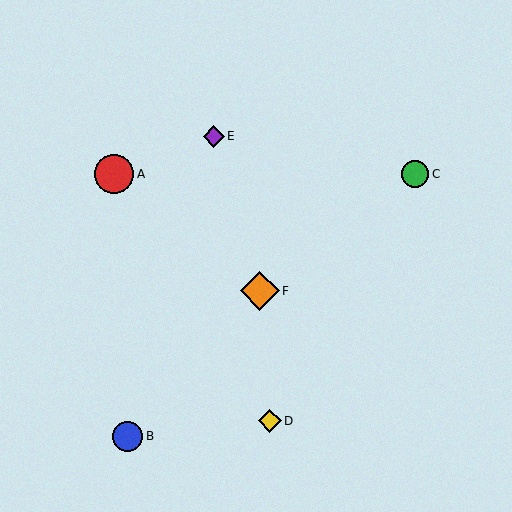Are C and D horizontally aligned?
No, C is at y≈174 and D is at y≈421.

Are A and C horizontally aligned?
Yes, both are at y≈174.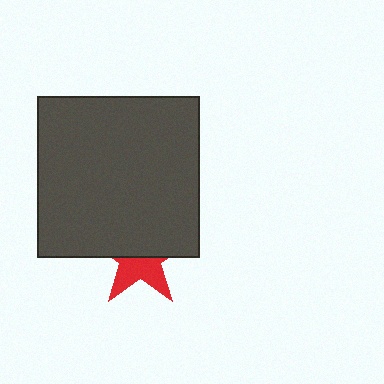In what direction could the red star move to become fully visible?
The red star could move down. That would shift it out from behind the dark gray square entirely.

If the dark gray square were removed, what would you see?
You would see the complete red star.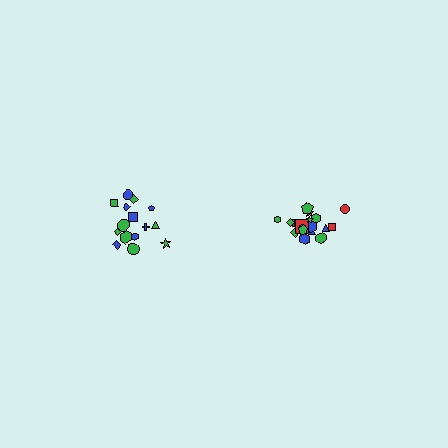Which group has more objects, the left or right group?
The right group.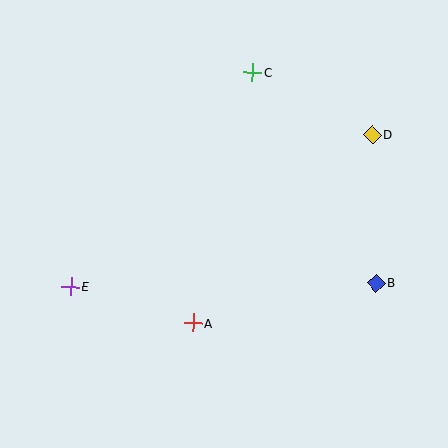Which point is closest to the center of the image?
Point A at (193, 323) is closest to the center.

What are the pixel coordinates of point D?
Point D is at (373, 135).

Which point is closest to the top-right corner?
Point D is closest to the top-right corner.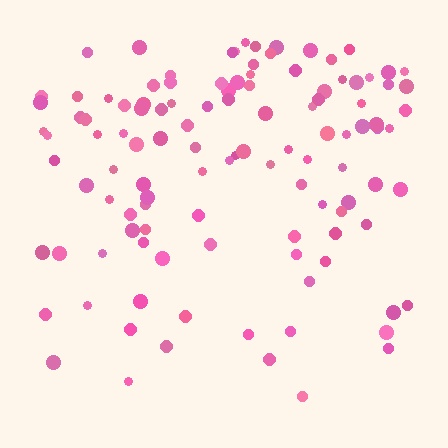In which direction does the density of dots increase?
From bottom to top, with the top side densest.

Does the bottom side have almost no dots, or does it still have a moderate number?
Still a moderate number, just noticeably fewer than the top.